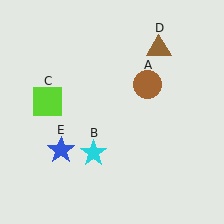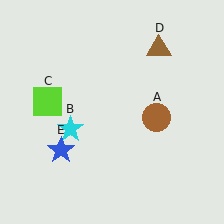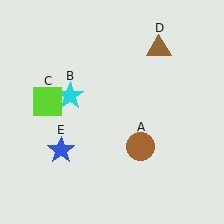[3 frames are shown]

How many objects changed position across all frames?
2 objects changed position: brown circle (object A), cyan star (object B).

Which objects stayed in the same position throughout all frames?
Lime square (object C) and brown triangle (object D) and blue star (object E) remained stationary.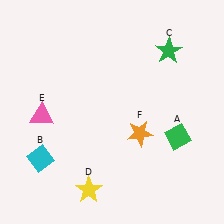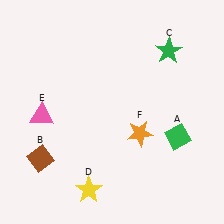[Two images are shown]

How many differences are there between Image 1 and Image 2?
There is 1 difference between the two images.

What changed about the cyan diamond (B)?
In Image 1, B is cyan. In Image 2, it changed to brown.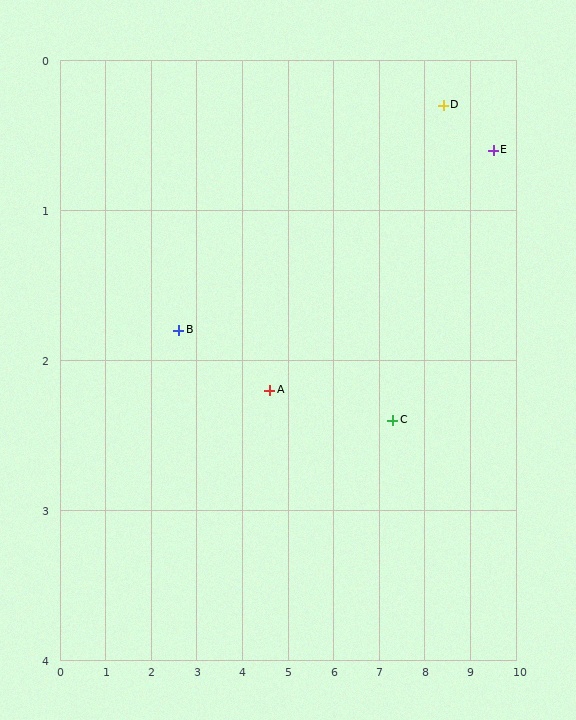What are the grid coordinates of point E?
Point E is at approximately (9.5, 0.6).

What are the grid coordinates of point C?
Point C is at approximately (7.3, 2.4).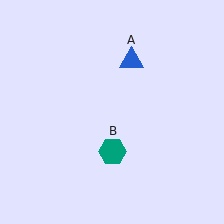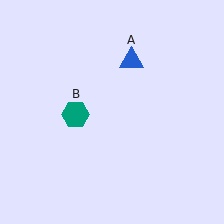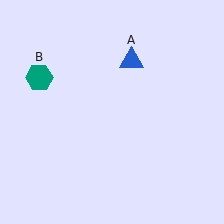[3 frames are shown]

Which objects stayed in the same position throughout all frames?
Blue triangle (object A) remained stationary.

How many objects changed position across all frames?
1 object changed position: teal hexagon (object B).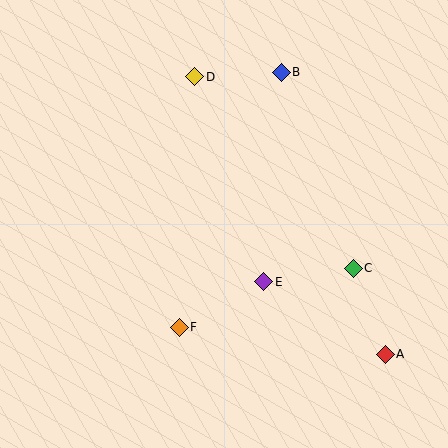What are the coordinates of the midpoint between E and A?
The midpoint between E and A is at (325, 318).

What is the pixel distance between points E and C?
The distance between E and C is 90 pixels.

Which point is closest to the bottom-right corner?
Point A is closest to the bottom-right corner.